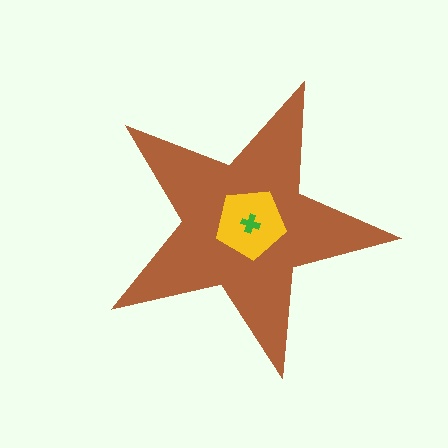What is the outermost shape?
The brown star.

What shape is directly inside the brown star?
The yellow pentagon.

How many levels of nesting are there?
3.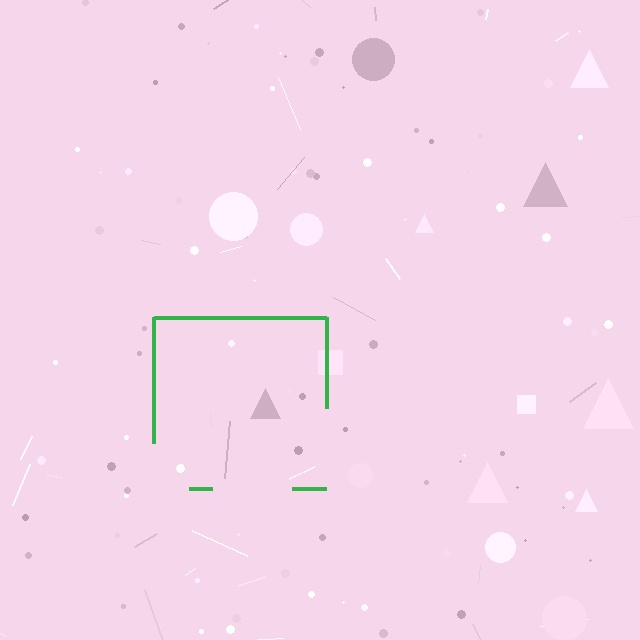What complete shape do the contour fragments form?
The contour fragments form a square.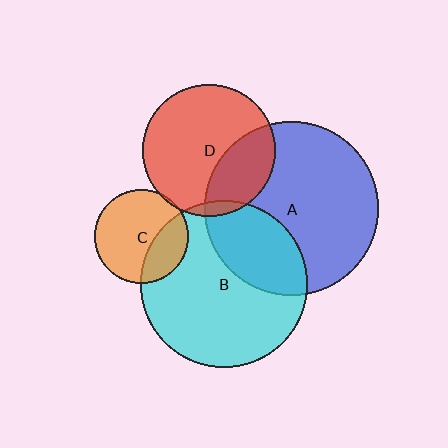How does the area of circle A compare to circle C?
Approximately 3.4 times.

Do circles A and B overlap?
Yes.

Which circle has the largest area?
Circle A (blue).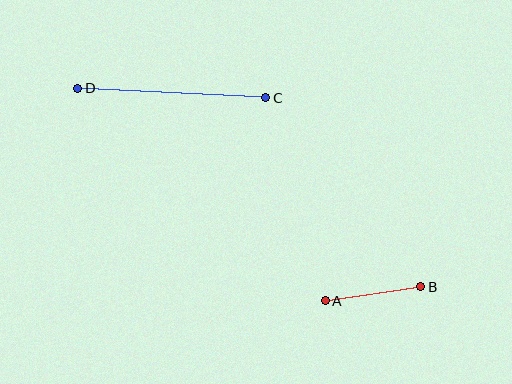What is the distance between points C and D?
The distance is approximately 189 pixels.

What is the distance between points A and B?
The distance is approximately 97 pixels.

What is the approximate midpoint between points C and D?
The midpoint is at approximately (172, 93) pixels.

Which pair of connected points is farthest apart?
Points C and D are farthest apart.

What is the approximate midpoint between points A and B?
The midpoint is at approximately (373, 294) pixels.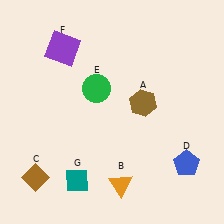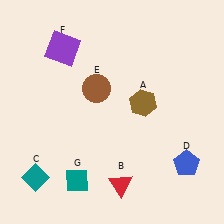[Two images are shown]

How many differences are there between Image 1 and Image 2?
There are 3 differences between the two images.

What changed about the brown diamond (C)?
In Image 1, C is brown. In Image 2, it changed to teal.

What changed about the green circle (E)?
In Image 1, E is green. In Image 2, it changed to brown.